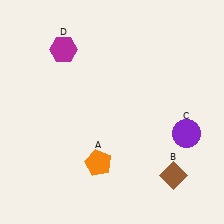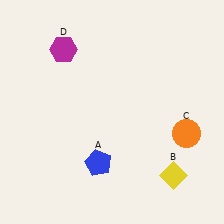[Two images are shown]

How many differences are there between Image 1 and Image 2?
There are 3 differences between the two images.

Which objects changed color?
A changed from orange to blue. B changed from brown to yellow. C changed from purple to orange.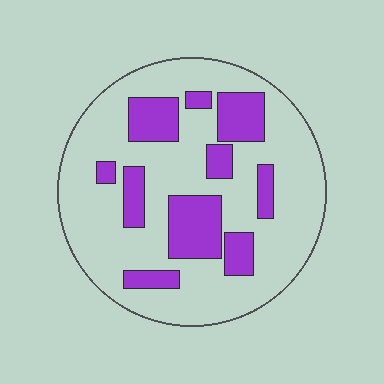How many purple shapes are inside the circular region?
10.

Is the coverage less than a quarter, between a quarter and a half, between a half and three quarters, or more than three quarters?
Between a quarter and a half.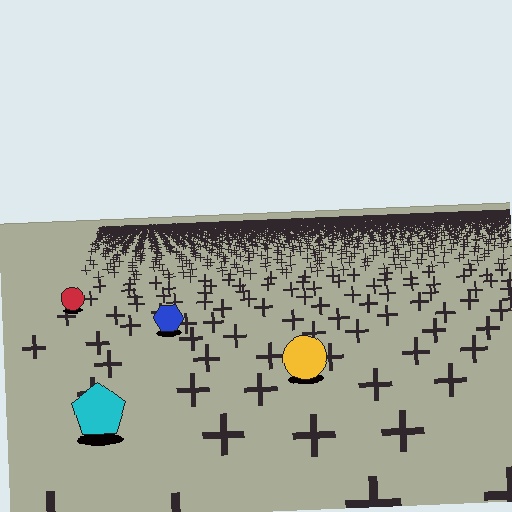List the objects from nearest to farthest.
From nearest to farthest: the cyan pentagon, the yellow circle, the blue hexagon, the red circle.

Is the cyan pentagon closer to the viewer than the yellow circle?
Yes. The cyan pentagon is closer — you can tell from the texture gradient: the ground texture is coarser near it.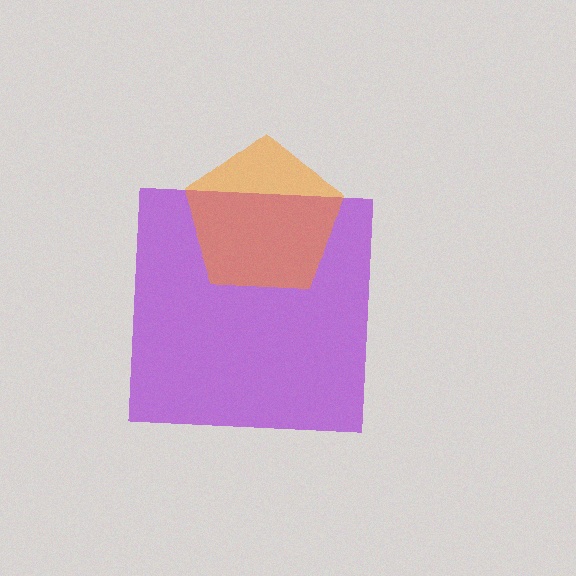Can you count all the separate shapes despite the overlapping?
Yes, there are 2 separate shapes.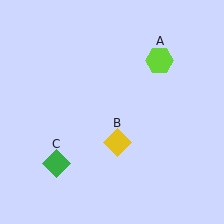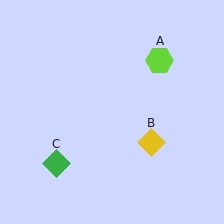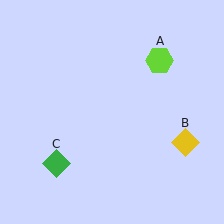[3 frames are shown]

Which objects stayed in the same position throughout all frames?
Lime hexagon (object A) and green diamond (object C) remained stationary.